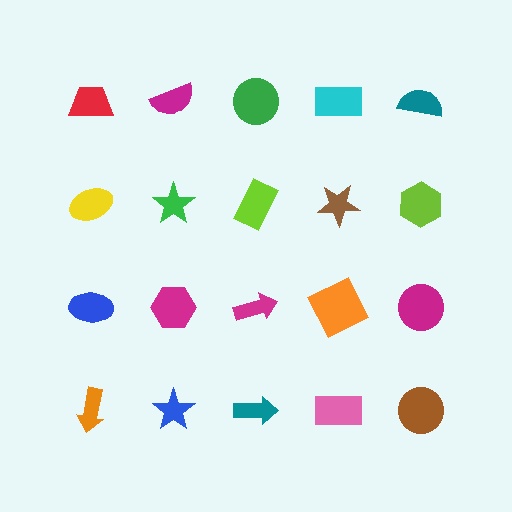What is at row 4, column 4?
A pink rectangle.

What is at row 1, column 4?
A cyan rectangle.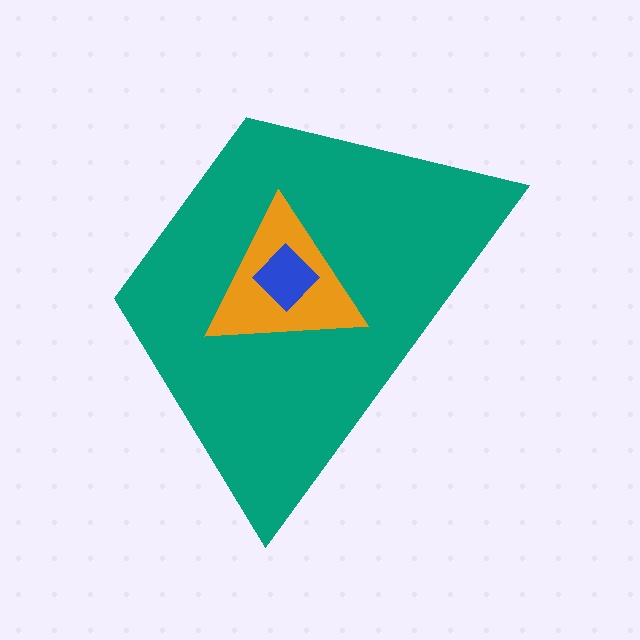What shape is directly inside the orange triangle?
The blue diamond.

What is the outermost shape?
The teal trapezoid.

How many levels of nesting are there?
3.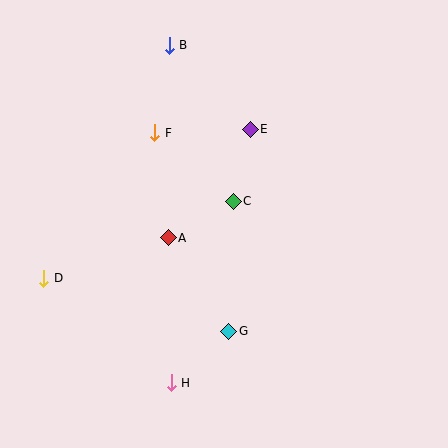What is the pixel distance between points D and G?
The distance between D and G is 192 pixels.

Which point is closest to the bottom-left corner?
Point D is closest to the bottom-left corner.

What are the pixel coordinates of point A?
Point A is at (168, 238).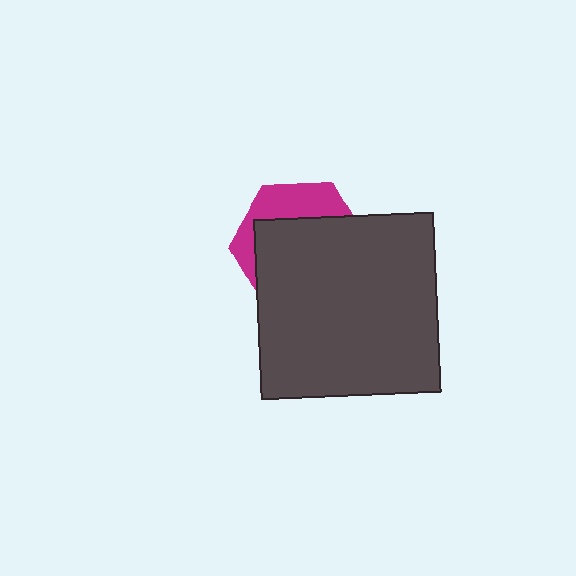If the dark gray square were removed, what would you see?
You would see the complete magenta hexagon.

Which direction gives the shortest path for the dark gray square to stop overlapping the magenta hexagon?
Moving down gives the shortest separation.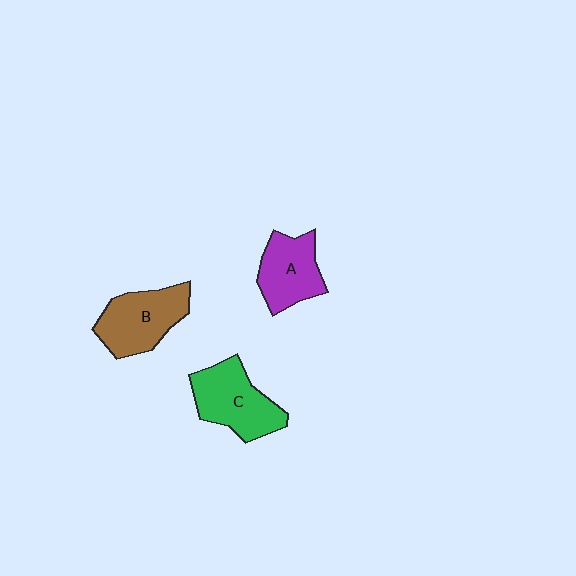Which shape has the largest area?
Shape C (green).